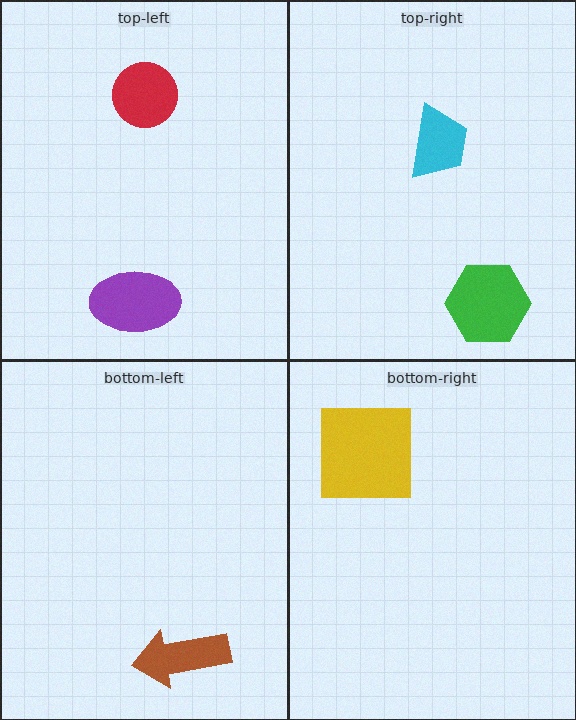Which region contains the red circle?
The top-left region.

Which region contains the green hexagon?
The top-right region.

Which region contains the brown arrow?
The bottom-left region.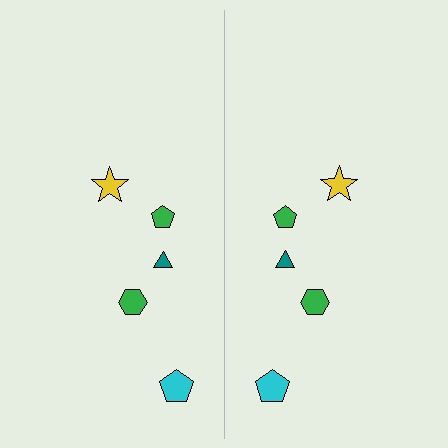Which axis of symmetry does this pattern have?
The pattern has a vertical axis of symmetry running through the center of the image.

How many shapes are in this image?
There are 10 shapes in this image.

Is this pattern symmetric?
Yes, this pattern has bilateral (reflection) symmetry.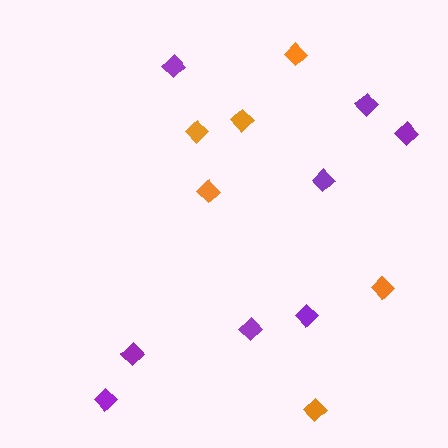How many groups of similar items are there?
There are 2 groups: one group of purple diamonds (8) and one group of orange diamonds (6).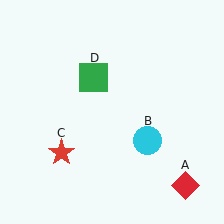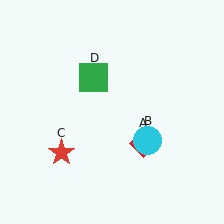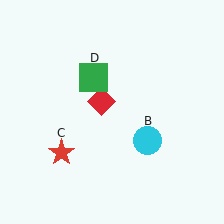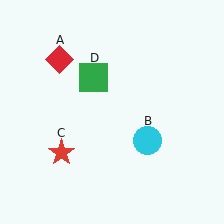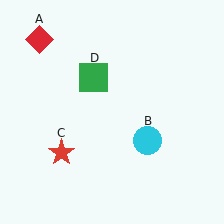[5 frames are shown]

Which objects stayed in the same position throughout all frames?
Cyan circle (object B) and red star (object C) and green square (object D) remained stationary.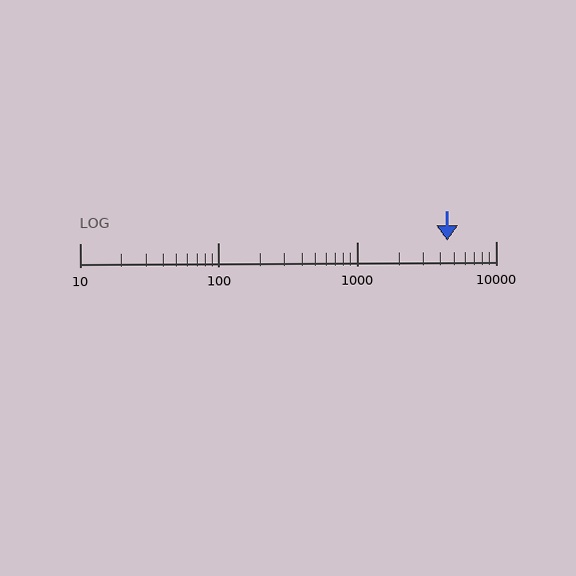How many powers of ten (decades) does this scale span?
The scale spans 3 decades, from 10 to 10000.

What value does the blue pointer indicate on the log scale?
The pointer indicates approximately 4500.